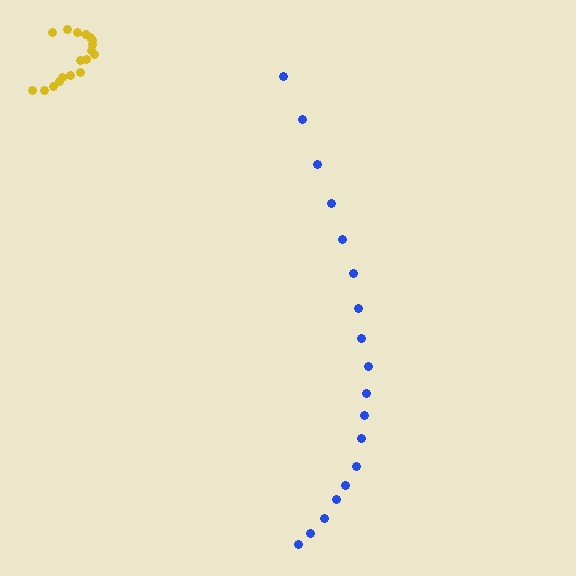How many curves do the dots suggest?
There are 2 distinct paths.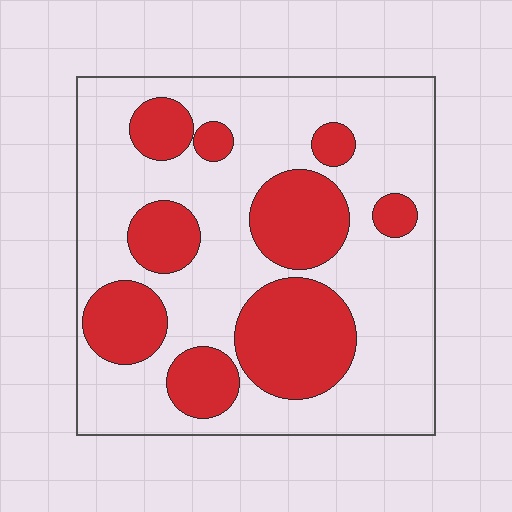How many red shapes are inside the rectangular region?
9.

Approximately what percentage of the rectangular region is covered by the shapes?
Approximately 30%.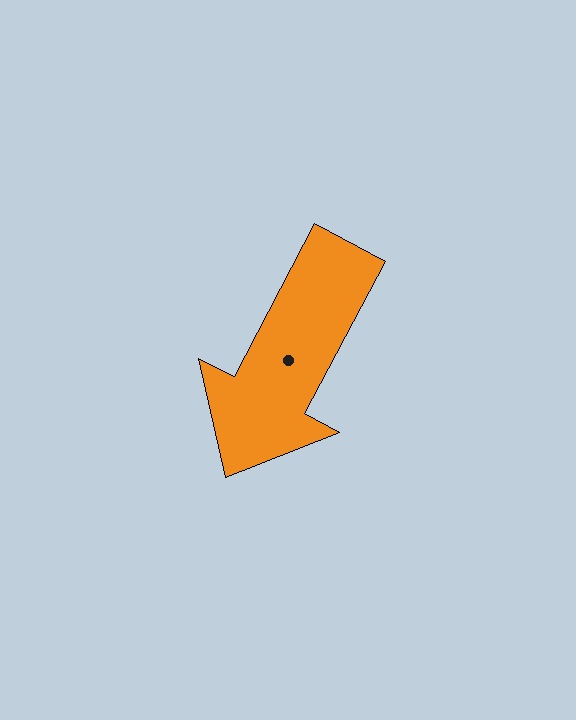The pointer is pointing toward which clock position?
Roughly 7 o'clock.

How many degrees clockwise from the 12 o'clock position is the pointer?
Approximately 208 degrees.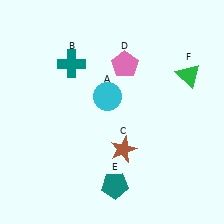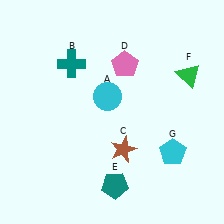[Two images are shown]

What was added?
A cyan pentagon (G) was added in Image 2.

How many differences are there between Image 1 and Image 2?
There is 1 difference between the two images.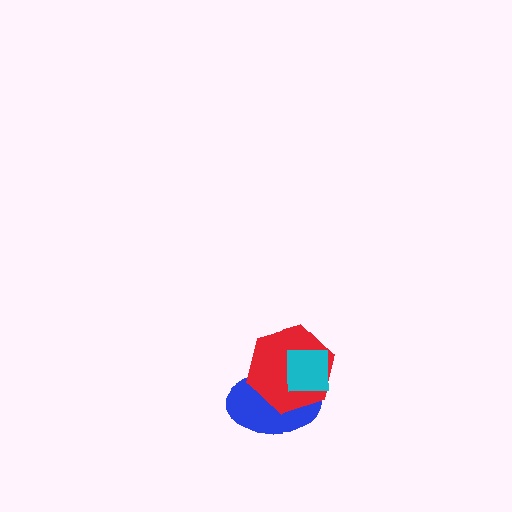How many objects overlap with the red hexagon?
2 objects overlap with the red hexagon.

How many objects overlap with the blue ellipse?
2 objects overlap with the blue ellipse.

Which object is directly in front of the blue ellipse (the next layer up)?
The red hexagon is directly in front of the blue ellipse.